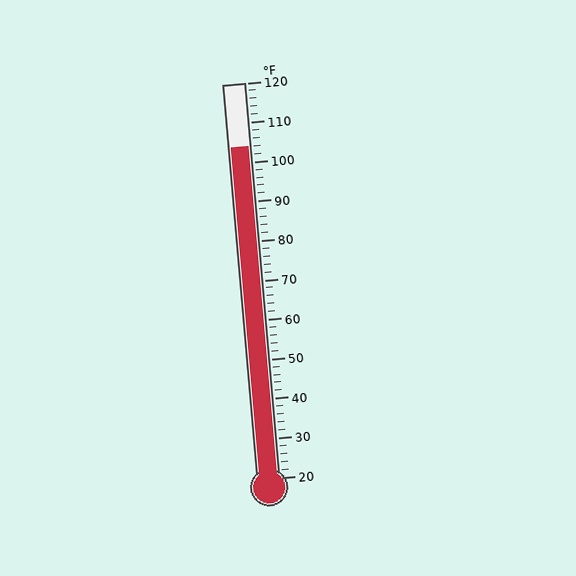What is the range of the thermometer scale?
The thermometer scale ranges from 20°F to 120°F.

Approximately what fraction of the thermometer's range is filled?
The thermometer is filled to approximately 85% of its range.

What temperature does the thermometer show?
The thermometer shows approximately 104°F.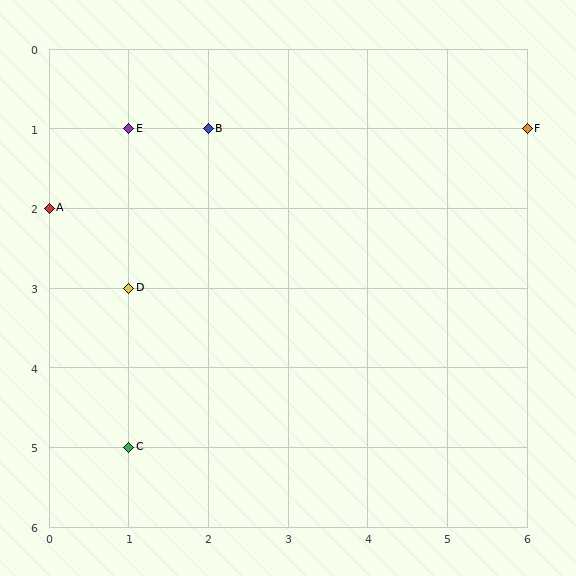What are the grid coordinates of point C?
Point C is at grid coordinates (1, 5).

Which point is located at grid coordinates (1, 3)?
Point D is at (1, 3).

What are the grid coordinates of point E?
Point E is at grid coordinates (1, 1).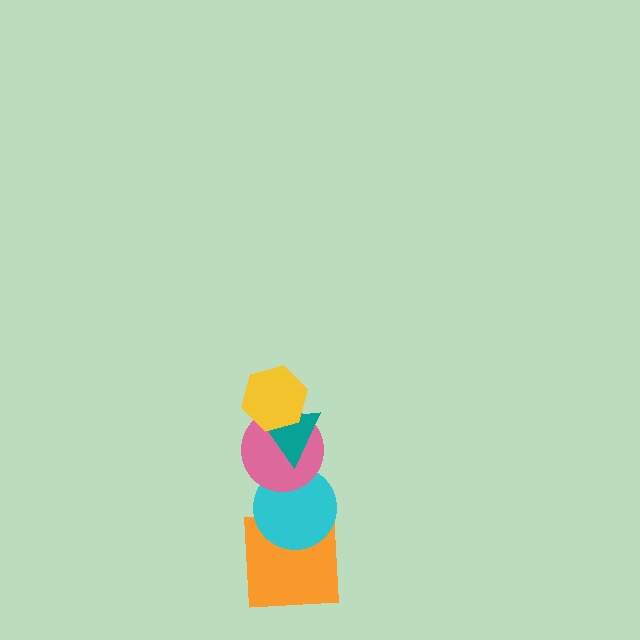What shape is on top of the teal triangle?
The yellow hexagon is on top of the teal triangle.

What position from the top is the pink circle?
The pink circle is 3rd from the top.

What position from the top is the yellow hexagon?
The yellow hexagon is 1st from the top.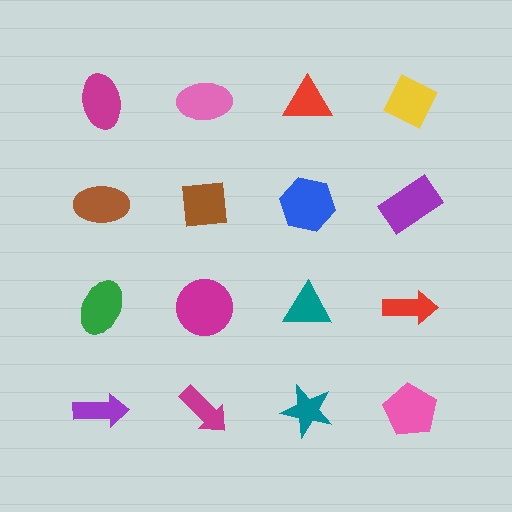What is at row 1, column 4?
A yellow diamond.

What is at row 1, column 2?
A pink ellipse.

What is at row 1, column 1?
A magenta ellipse.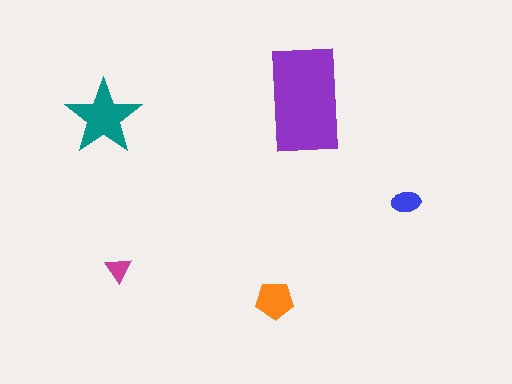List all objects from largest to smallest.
The purple rectangle, the teal star, the orange pentagon, the blue ellipse, the magenta triangle.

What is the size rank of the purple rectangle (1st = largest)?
1st.